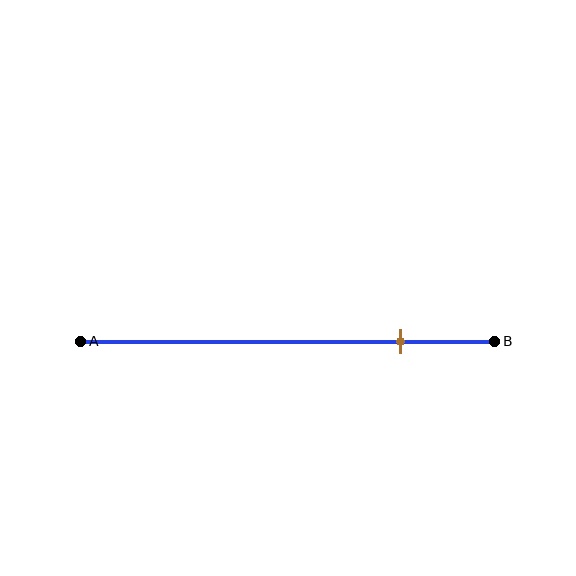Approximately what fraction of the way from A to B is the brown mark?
The brown mark is approximately 75% of the way from A to B.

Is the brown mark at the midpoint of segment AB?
No, the mark is at about 75% from A, not at the 50% midpoint.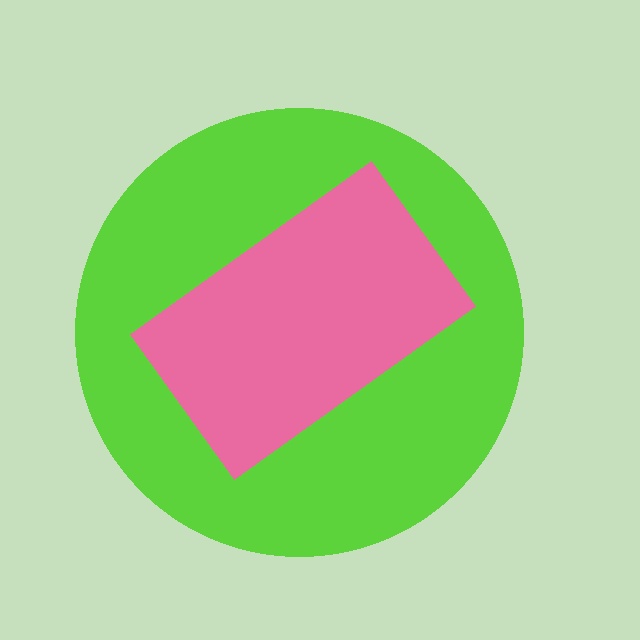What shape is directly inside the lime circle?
The pink rectangle.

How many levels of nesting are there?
2.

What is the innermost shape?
The pink rectangle.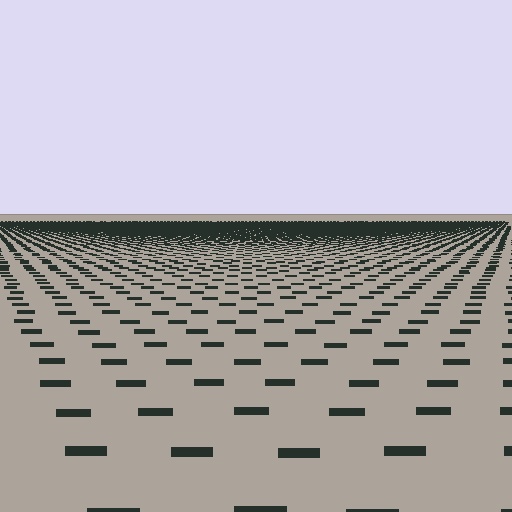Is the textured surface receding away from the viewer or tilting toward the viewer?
The surface is receding away from the viewer. Texture elements get smaller and denser toward the top.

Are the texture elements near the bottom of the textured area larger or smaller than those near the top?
Larger. Near the bottom, elements are closer to the viewer and appear at a bigger on-screen size.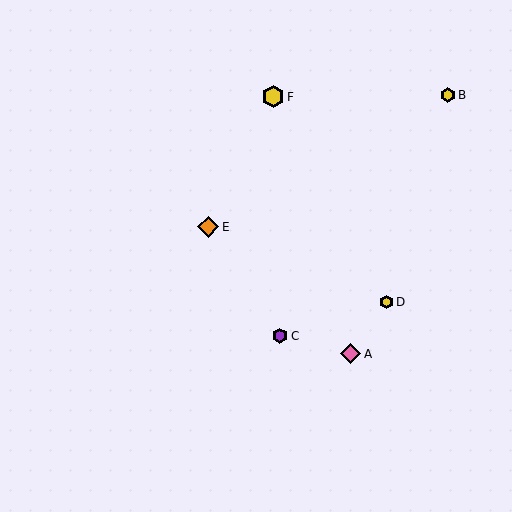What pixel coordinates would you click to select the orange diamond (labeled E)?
Click at (208, 227) to select the orange diamond E.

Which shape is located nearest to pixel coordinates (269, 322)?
The purple hexagon (labeled C) at (280, 336) is nearest to that location.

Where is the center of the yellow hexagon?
The center of the yellow hexagon is at (448, 95).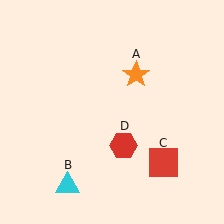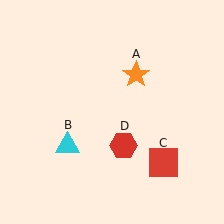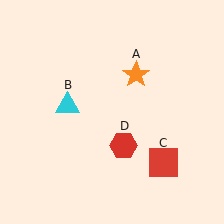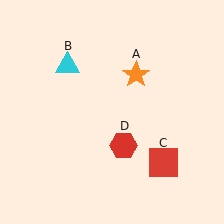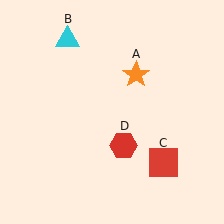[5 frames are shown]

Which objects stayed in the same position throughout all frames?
Orange star (object A) and red square (object C) and red hexagon (object D) remained stationary.